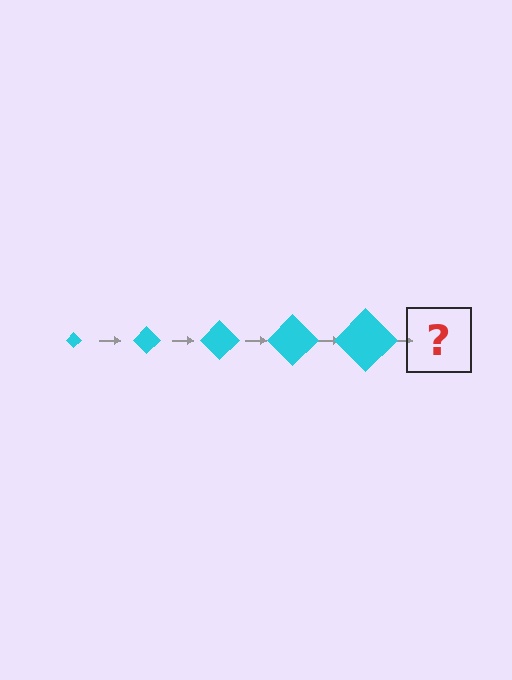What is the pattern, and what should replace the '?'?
The pattern is that the diamond gets progressively larger each step. The '?' should be a cyan diamond, larger than the previous one.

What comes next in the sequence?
The next element should be a cyan diamond, larger than the previous one.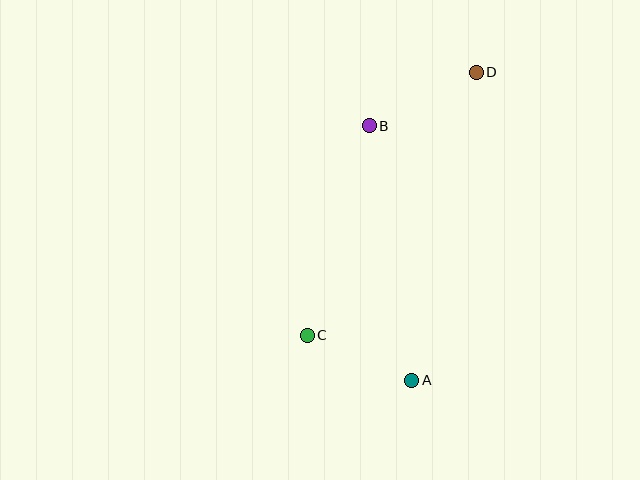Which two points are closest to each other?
Points A and C are closest to each other.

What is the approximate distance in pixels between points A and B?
The distance between A and B is approximately 258 pixels.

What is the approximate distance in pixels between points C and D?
The distance between C and D is approximately 313 pixels.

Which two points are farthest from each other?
Points A and D are farthest from each other.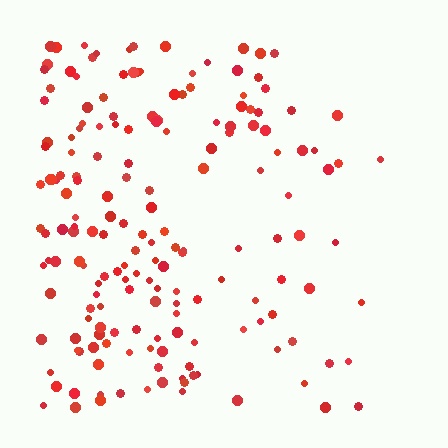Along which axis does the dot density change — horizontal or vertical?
Horizontal.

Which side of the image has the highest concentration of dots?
The left.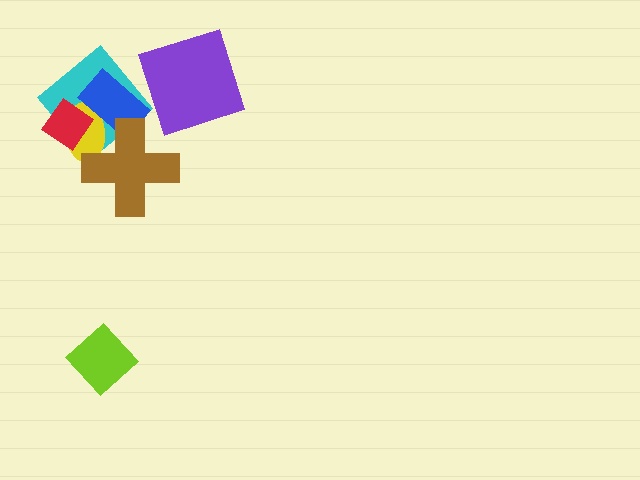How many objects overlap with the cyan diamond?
4 objects overlap with the cyan diamond.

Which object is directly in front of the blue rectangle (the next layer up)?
The brown cross is directly in front of the blue rectangle.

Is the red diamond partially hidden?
No, no other shape covers it.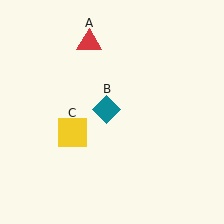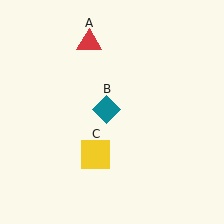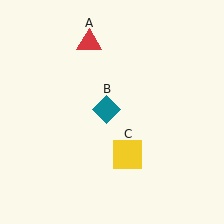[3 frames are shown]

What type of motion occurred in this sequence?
The yellow square (object C) rotated counterclockwise around the center of the scene.